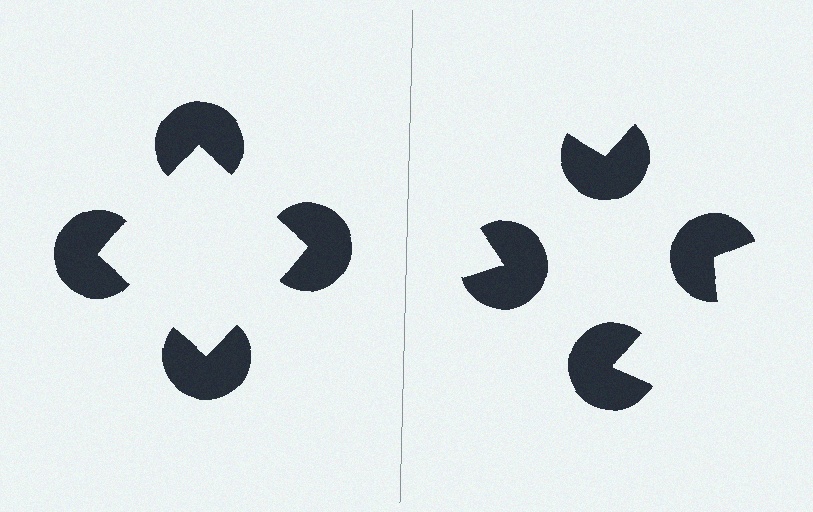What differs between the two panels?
The pac-man discs are positioned identically on both sides; only the wedge orientations differ. On the left they align to a square; on the right they are misaligned.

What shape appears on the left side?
An illusory square.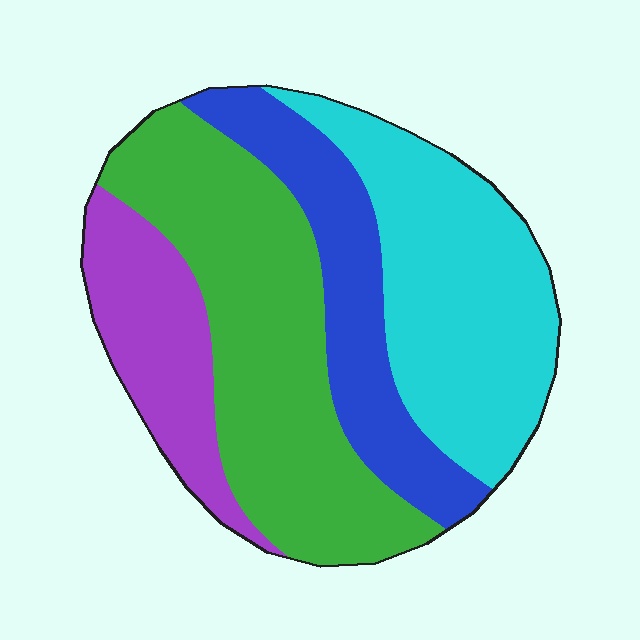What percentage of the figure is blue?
Blue takes up about one fifth (1/5) of the figure.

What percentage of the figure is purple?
Purple covers about 15% of the figure.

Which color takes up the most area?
Green, at roughly 35%.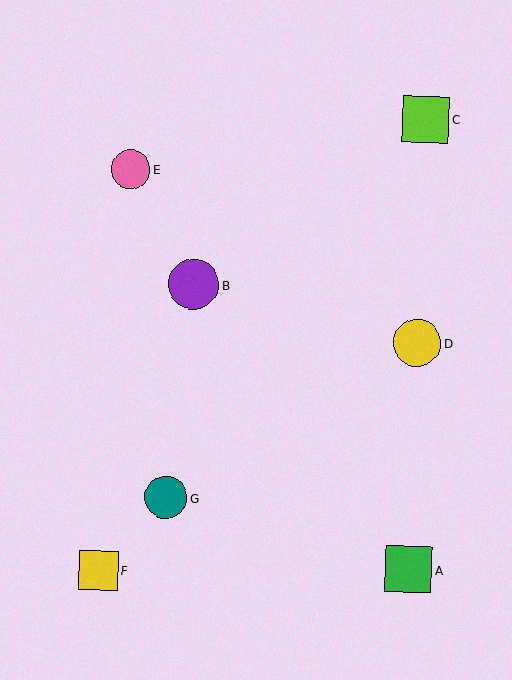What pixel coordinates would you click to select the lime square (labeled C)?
Click at (426, 119) to select the lime square C.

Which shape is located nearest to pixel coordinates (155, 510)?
The teal circle (labeled G) at (166, 498) is nearest to that location.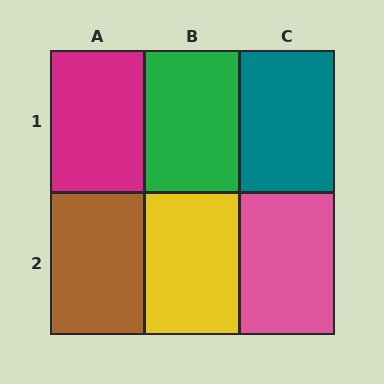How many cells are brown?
1 cell is brown.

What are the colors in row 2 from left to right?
Brown, yellow, pink.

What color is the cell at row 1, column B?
Green.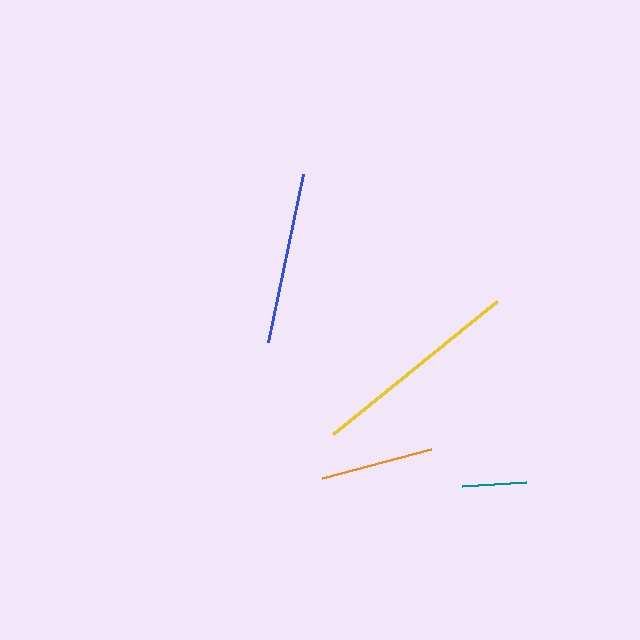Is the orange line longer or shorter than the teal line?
The orange line is longer than the teal line.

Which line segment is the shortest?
The teal line is the shortest at approximately 64 pixels.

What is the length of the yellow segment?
The yellow segment is approximately 212 pixels long.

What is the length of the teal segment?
The teal segment is approximately 64 pixels long.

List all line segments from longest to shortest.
From longest to shortest: yellow, blue, orange, teal.